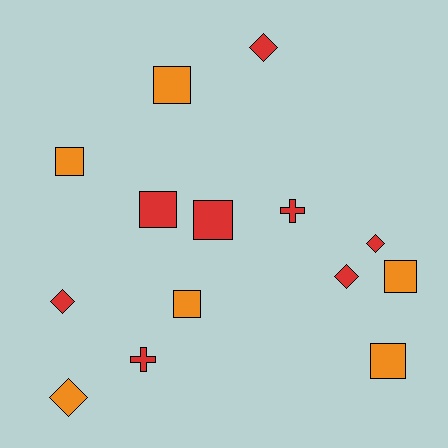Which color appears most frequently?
Red, with 8 objects.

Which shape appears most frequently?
Square, with 7 objects.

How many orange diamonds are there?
There is 1 orange diamond.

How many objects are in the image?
There are 14 objects.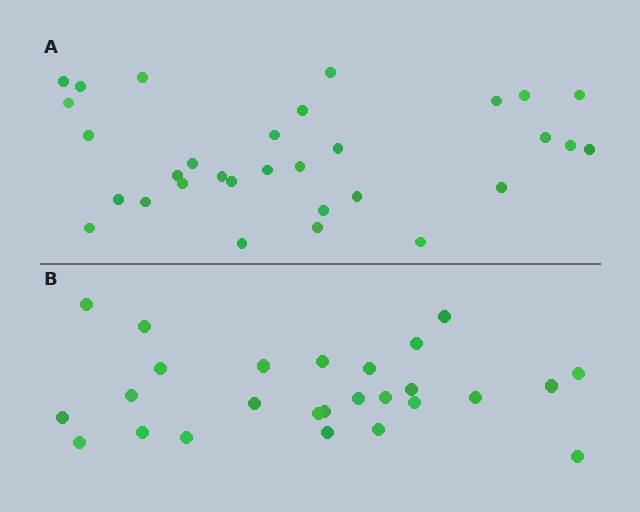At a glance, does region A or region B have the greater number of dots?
Region A (the top region) has more dots.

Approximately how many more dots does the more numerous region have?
Region A has about 5 more dots than region B.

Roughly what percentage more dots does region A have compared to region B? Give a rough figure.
About 20% more.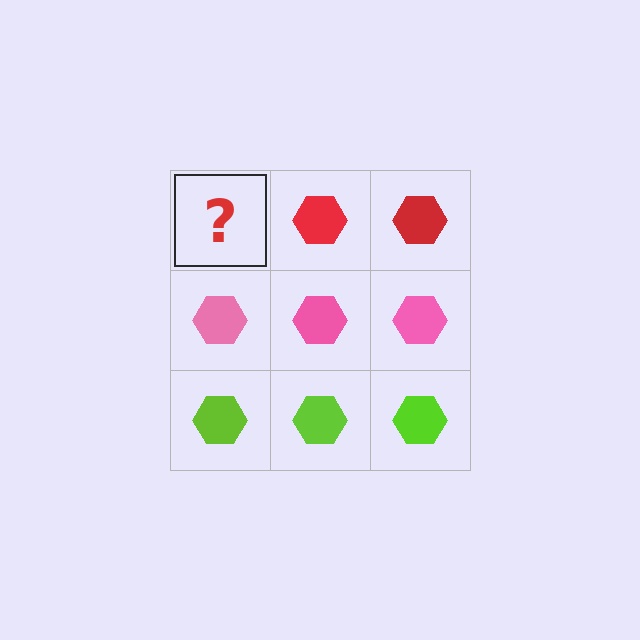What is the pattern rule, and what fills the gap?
The rule is that each row has a consistent color. The gap should be filled with a red hexagon.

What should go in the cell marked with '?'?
The missing cell should contain a red hexagon.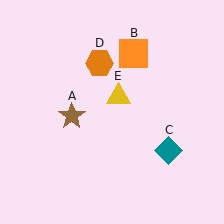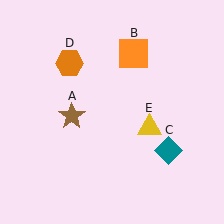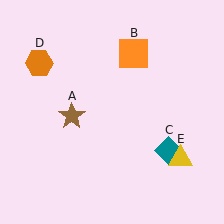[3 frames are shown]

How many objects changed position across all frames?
2 objects changed position: orange hexagon (object D), yellow triangle (object E).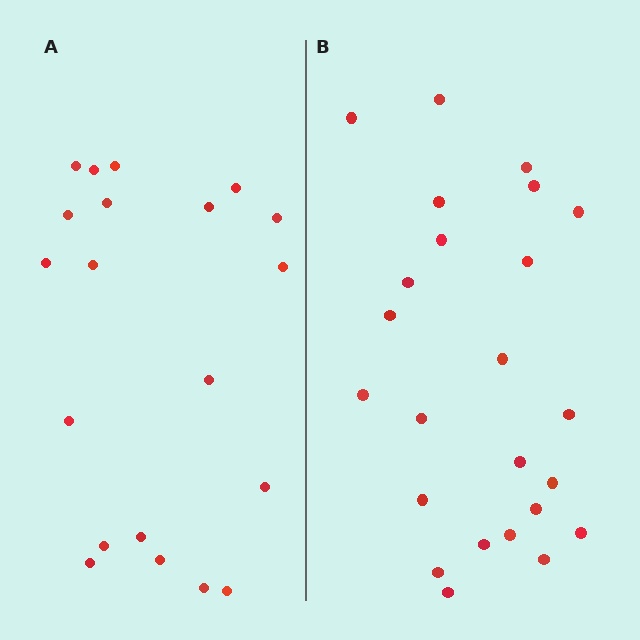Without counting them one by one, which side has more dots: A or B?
Region B (the right region) has more dots.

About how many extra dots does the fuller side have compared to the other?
Region B has about 4 more dots than region A.